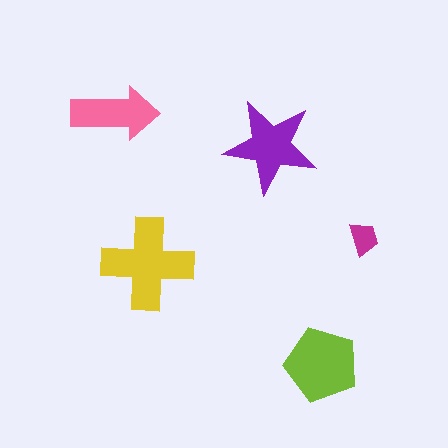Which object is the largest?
The yellow cross.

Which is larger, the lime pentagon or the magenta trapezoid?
The lime pentagon.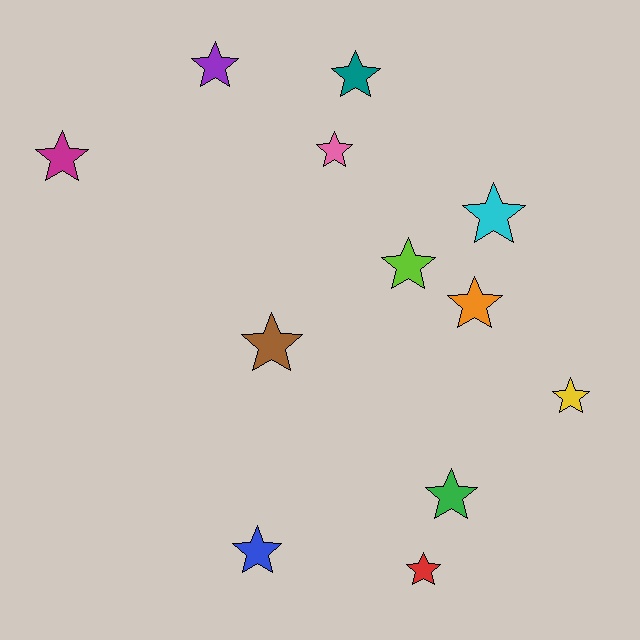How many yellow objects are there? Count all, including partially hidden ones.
There is 1 yellow object.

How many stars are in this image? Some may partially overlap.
There are 12 stars.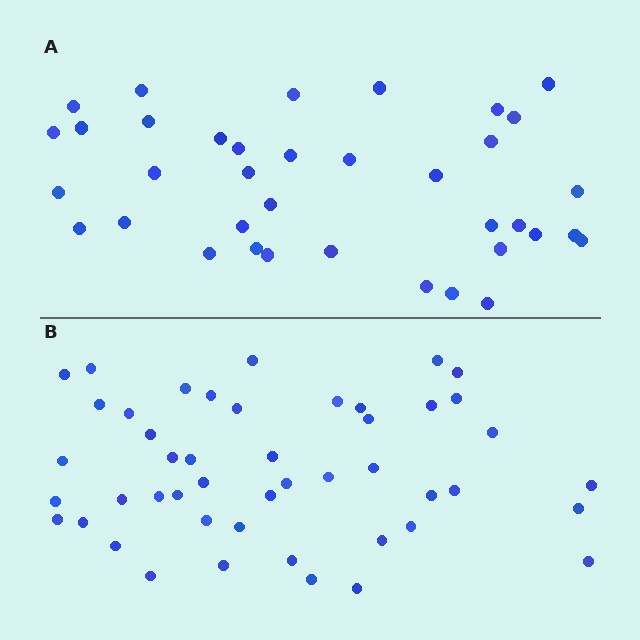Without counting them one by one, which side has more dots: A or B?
Region B (the bottom region) has more dots.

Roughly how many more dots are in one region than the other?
Region B has roughly 10 or so more dots than region A.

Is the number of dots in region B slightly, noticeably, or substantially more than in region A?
Region B has noticeably more, but not dramatically so. The ratio is roughly 1.3 to 1.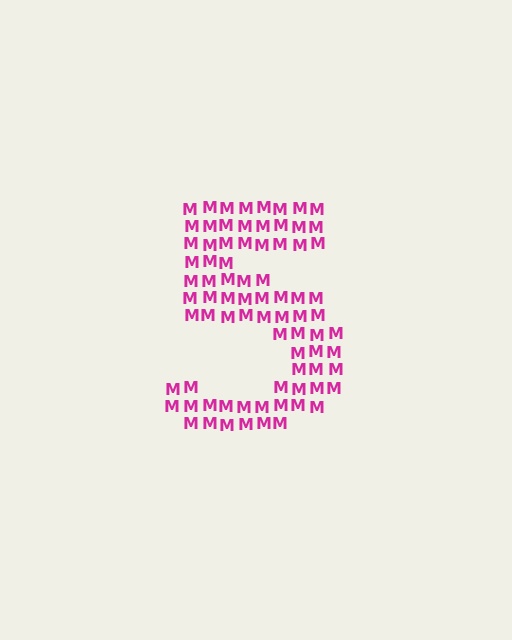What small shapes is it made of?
It is made of small letter M's.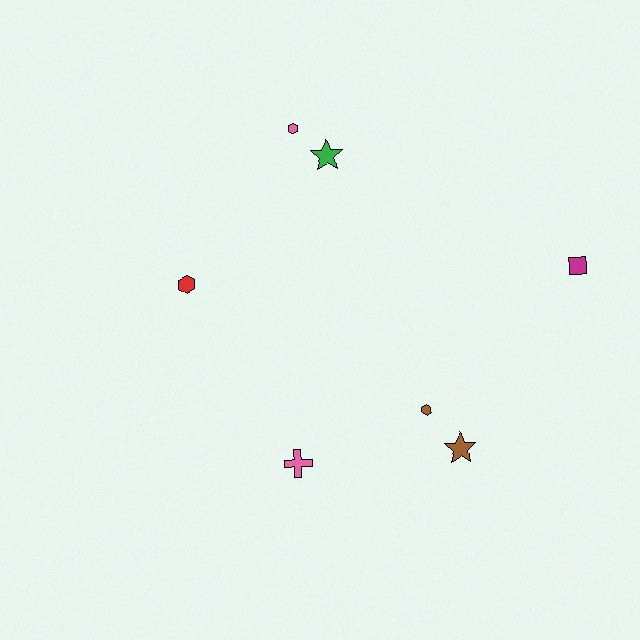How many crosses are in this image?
There is 1 cross.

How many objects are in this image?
There are 7 objects.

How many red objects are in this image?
There is 1 red object.